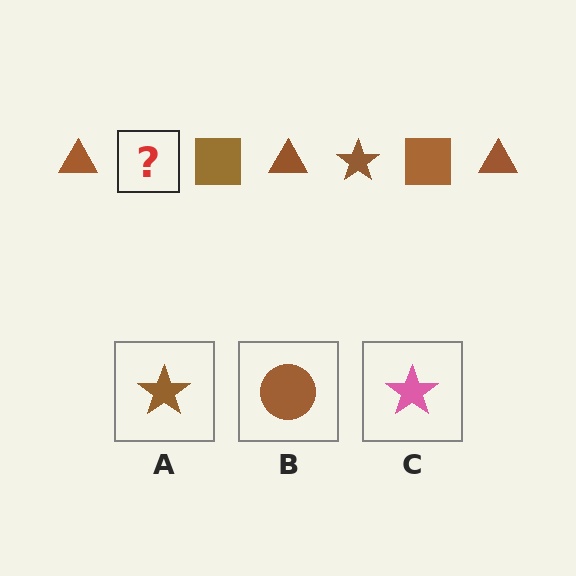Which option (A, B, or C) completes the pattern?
A.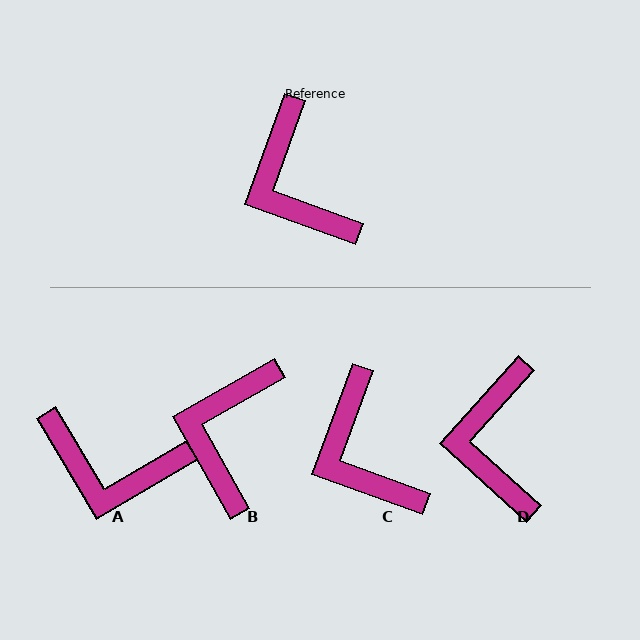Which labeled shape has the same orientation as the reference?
C.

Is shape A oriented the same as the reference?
No, it is off by about 51 degrees.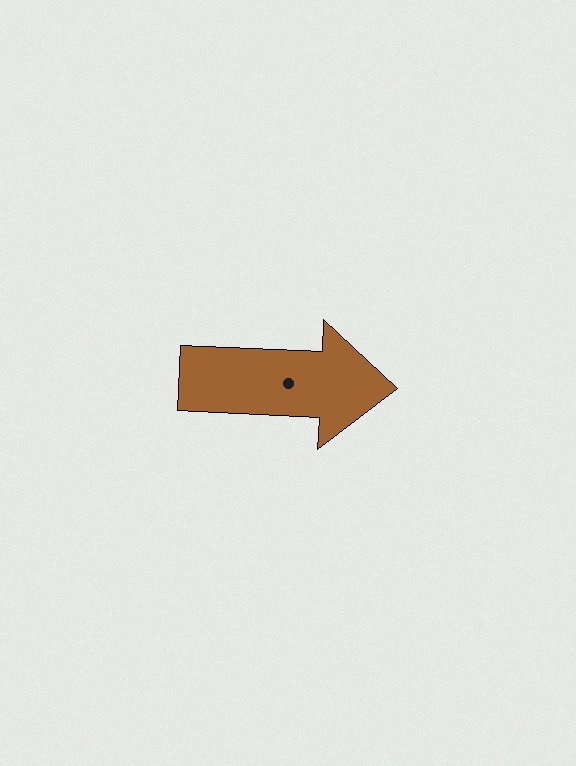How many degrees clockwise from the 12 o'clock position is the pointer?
Approximately 93 degrees.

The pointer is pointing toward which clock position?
Roughly 3 o'clock.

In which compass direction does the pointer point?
East.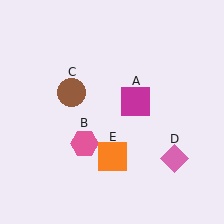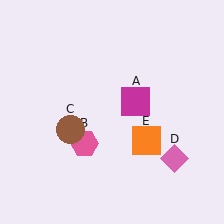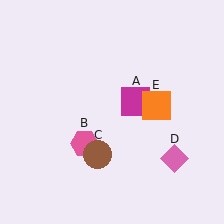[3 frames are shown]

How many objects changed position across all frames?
2 objects changed position: brown circle (object C), orange square (object E).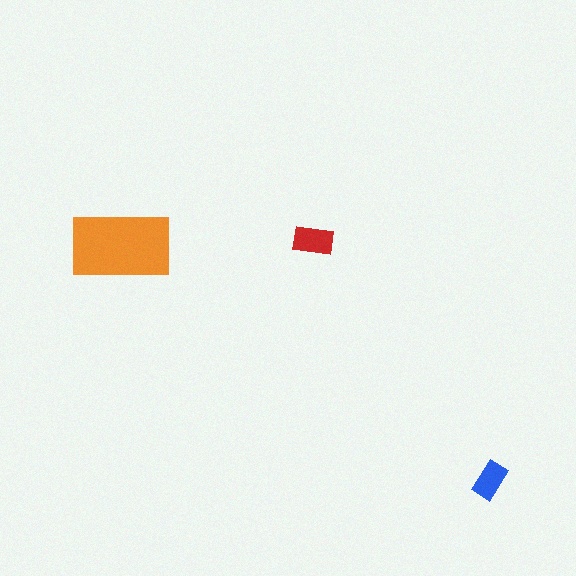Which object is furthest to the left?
The orange rectangle is leftmost.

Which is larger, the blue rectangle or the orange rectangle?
The orange one.